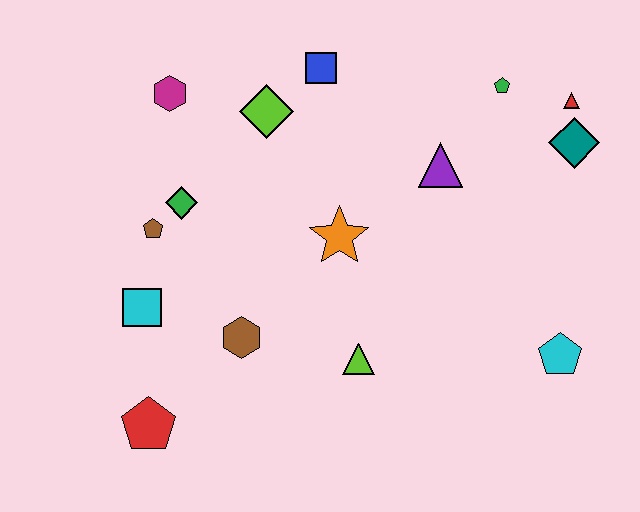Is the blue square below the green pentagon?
No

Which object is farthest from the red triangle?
The red pentagon is farthest from the red triangle.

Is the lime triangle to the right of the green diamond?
Yes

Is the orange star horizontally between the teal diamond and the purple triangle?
No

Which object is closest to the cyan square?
The brown pentagon is closest to the cyan square.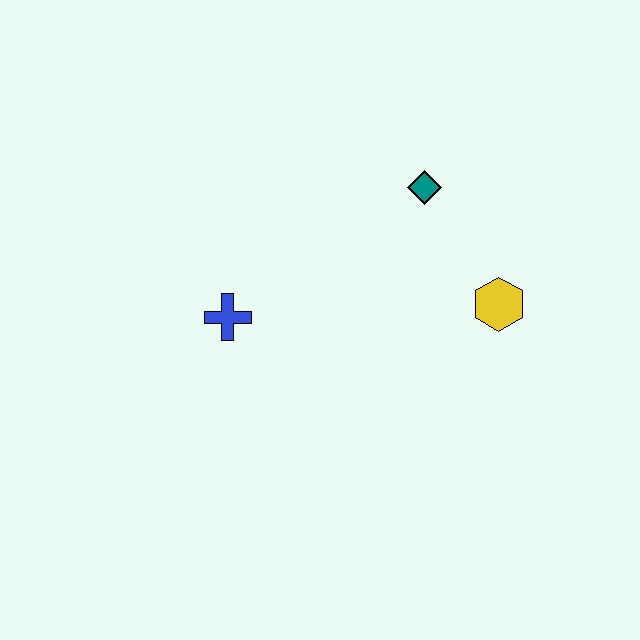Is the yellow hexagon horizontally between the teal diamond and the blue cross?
No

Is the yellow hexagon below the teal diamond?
Yes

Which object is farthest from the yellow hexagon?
The blue cross is farthest from the yellow hexagon.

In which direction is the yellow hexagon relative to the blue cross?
The yellow hexagon is to the right of the blue cross.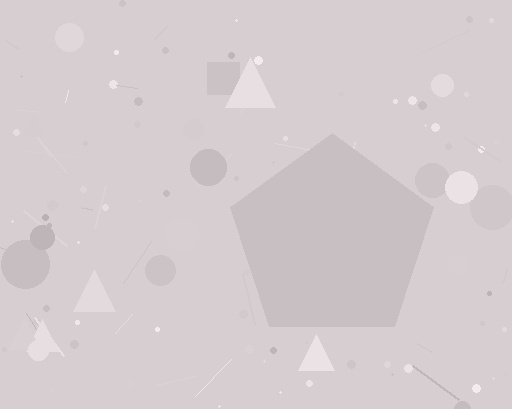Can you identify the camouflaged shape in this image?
The camouflaged shape is a pentagon.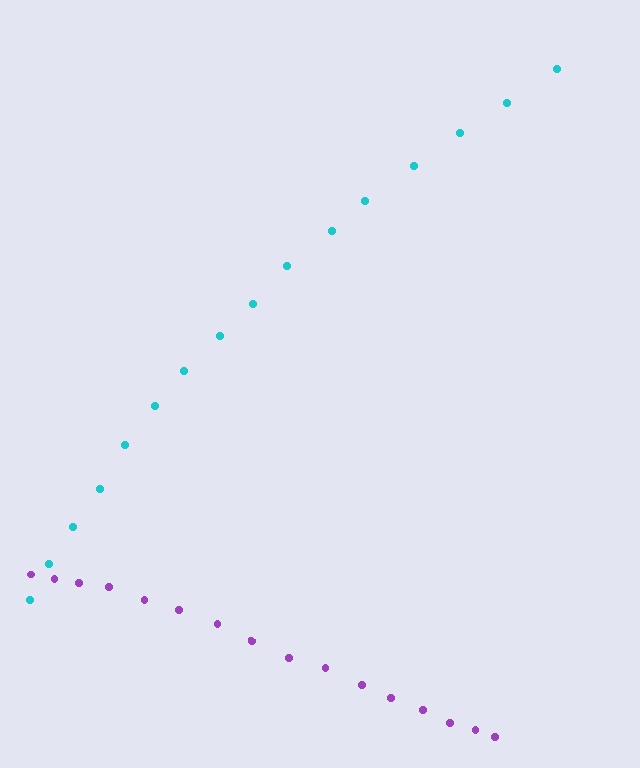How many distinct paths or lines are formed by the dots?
There are 2 distinct paths.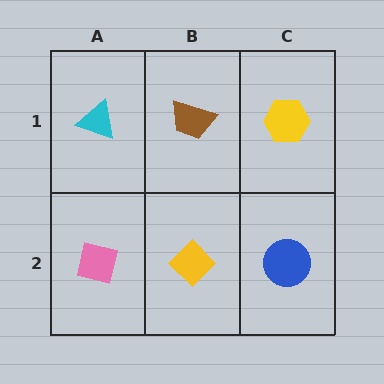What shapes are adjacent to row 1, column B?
A yellow diamond (row 2, column B), a cyan triangle (row 1, column A), a yellow hexagon (row 1, column C).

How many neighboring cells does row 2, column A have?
2.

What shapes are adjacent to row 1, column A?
A pink square (row 2, column A), a brown trapezoid (row 1, column B).